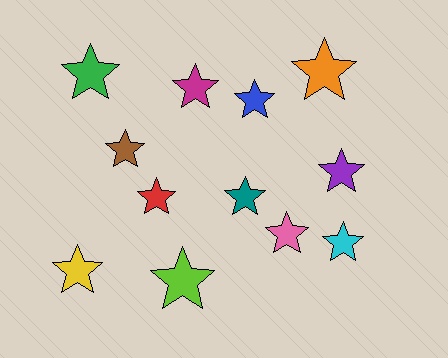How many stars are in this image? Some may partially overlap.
There are 12 stars.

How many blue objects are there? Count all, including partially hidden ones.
There is 1 blue object.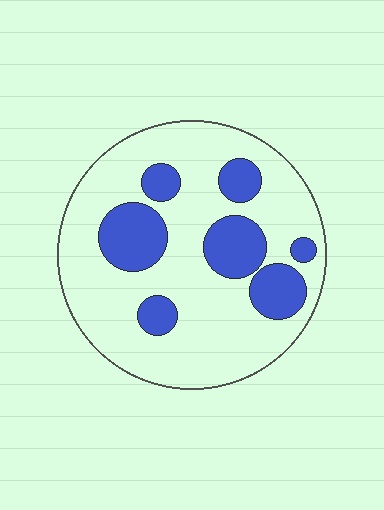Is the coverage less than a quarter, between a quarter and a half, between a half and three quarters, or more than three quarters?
Less than a quarter.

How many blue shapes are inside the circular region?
7.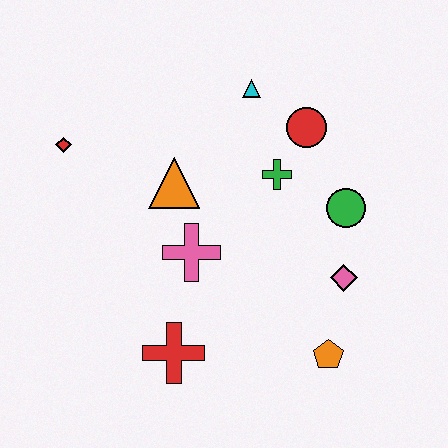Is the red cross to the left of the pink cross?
Yes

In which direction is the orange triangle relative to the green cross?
The orange triangle is to the left of the green cross.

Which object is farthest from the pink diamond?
The red diamond is farthest from the pink diamond.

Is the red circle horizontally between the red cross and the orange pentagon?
Yes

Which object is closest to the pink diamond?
The green circle is closest to the pink diamond.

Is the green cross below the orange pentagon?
No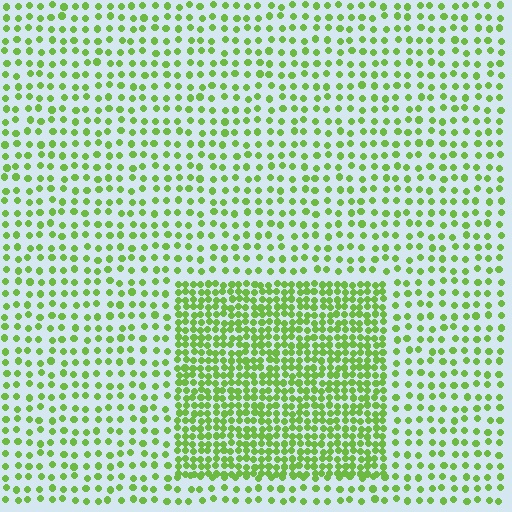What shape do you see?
I see a rectangle.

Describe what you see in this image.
The image contains small lime elements arranged at two different densities. A rectangle-shaped region is visible where the elements are more densely packed than the surrounding area.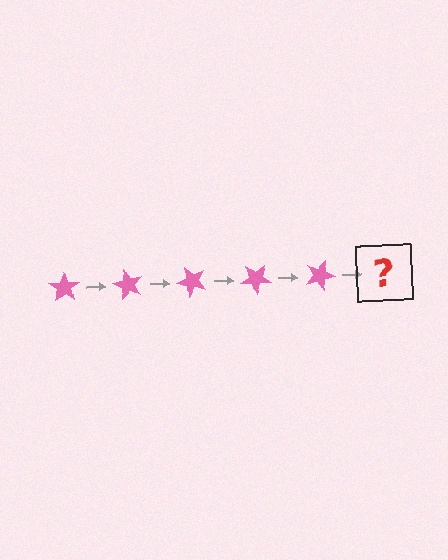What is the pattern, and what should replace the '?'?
The pattern is that the star rotates 60 degrees each step. The '?' should be a pink star rotated 300 degrees.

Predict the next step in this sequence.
The next step is a pink star rotated 300 degrees.